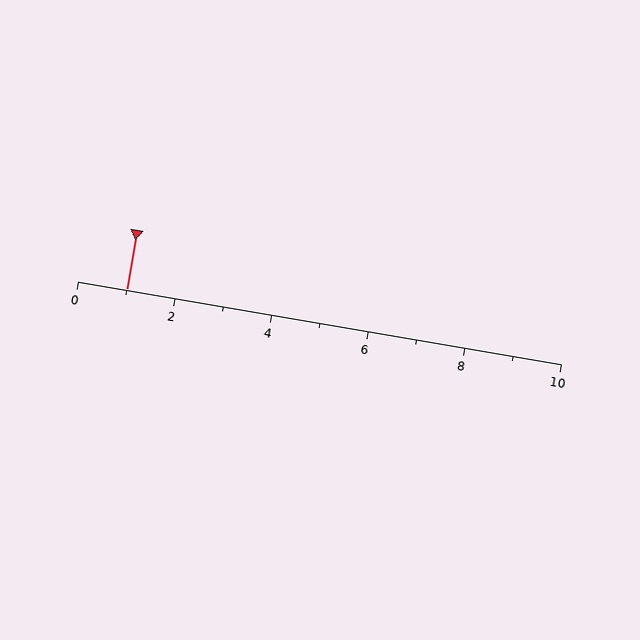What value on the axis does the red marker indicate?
The marker indicates approximately 1.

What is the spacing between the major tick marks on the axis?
The major ticks are spaced 2 apart.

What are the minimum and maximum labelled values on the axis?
The axis runs from 0 to 10.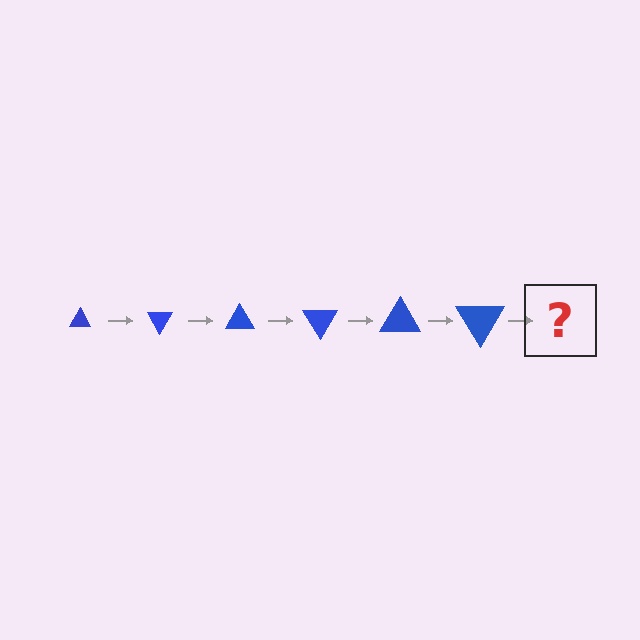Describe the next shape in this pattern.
It should be a triangle, larger than the previous one and rotated 360 degrees from the start.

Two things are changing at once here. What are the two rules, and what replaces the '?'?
The two rules are that the triangle grows larger each step and it rotates 60 degrees each step. The '?' should be a triangle, larger than the previous one and rotated 360 degrees from the start.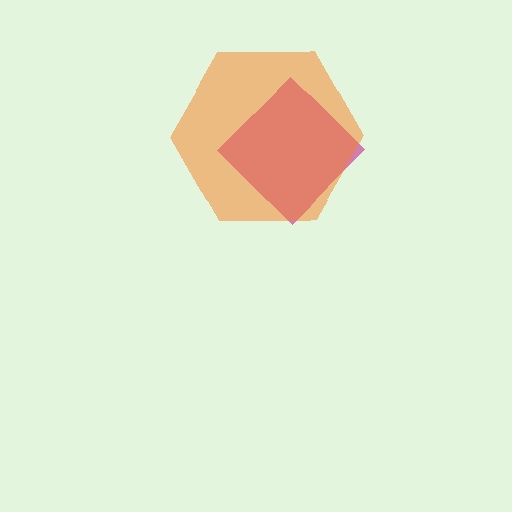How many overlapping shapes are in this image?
There are 2 overlapping shapes in the image.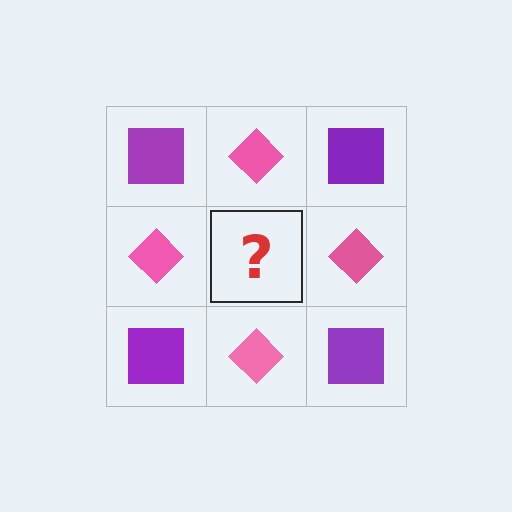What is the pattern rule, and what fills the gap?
The rule is that it alternates purple square and pink diamond in a checkerboard pattern. The gap should be filled with a purple square.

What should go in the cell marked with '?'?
The missing cell should contain a purple square.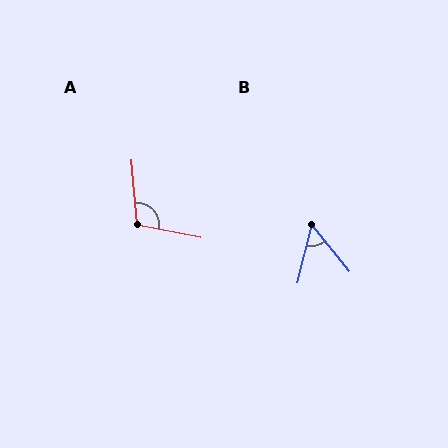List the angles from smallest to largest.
B (53°), A (107°).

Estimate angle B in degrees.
Approximately 53 degrees.